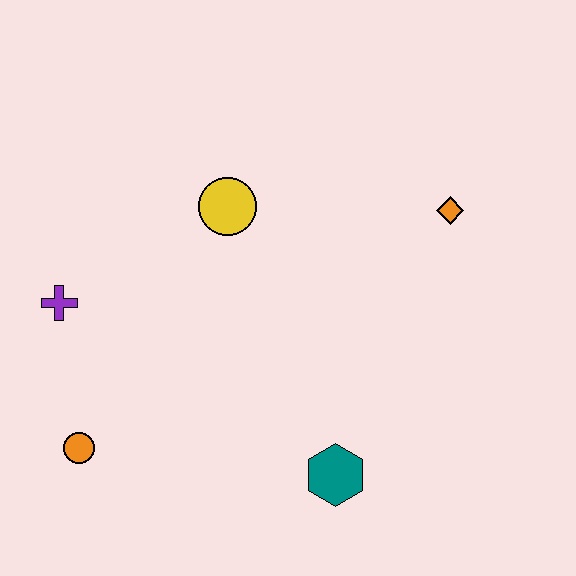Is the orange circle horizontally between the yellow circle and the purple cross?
Yes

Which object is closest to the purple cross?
The orange circle is closest to the purple cross.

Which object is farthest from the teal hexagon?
The purple cross is farthest from the teal hexagon.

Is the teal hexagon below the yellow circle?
Yes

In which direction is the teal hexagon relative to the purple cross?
The teal hexagon is to the right of the purple cross.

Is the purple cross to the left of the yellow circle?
Yes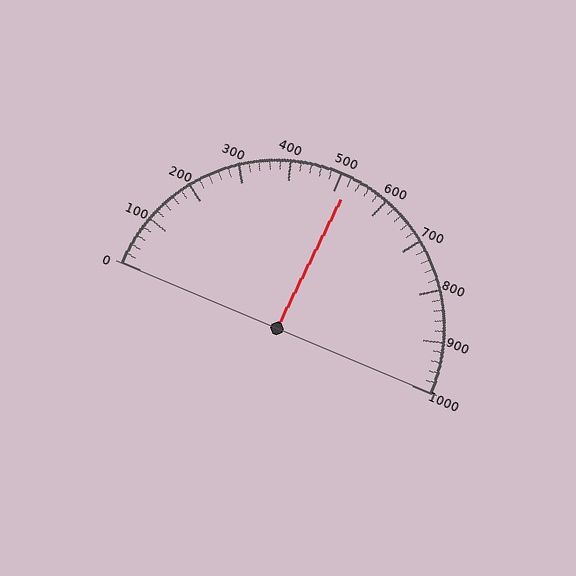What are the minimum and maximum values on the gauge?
The gauge ranges from 0 to 1000.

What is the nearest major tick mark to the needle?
The nearest major tick mark is 500.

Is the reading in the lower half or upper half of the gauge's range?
The reading is in the upper half of the range (0 to 1000).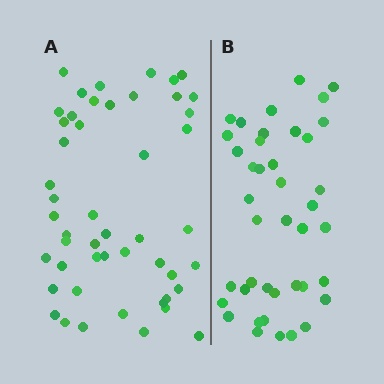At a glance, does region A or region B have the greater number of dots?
Region A (the left region) has more dots.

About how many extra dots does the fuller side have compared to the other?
Region A has roughly 8 or so more dots than region B.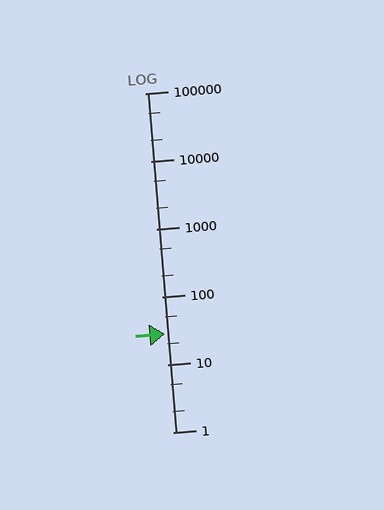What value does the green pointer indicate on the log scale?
The pointer indicates approximately 28.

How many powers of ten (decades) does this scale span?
The scale spans 5 decades, from 1 to 100000.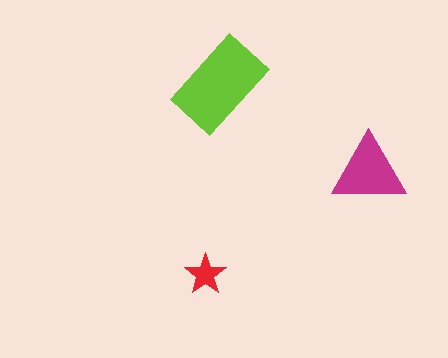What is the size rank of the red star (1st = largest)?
3rd.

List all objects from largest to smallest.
The lime rectangle, the magenta triangle, the red star.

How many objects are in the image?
There are 3 objects in the image.